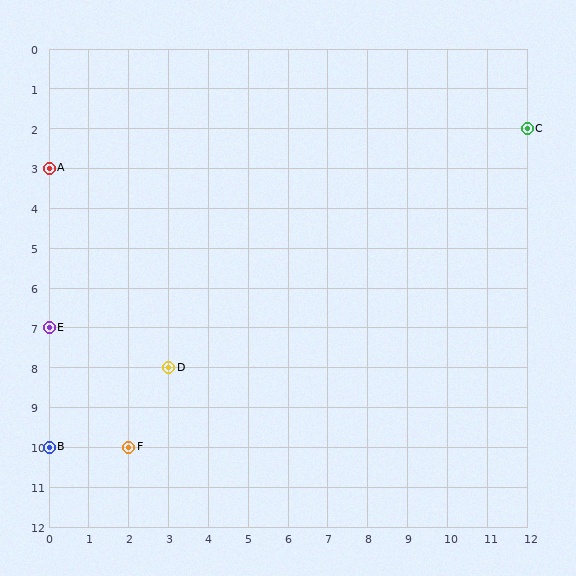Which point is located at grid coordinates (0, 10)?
Point B is at (0, 10).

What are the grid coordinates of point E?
Point E is at grid coordinates (0, 7).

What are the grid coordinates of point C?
Point C is at grid coordinates (12, 2).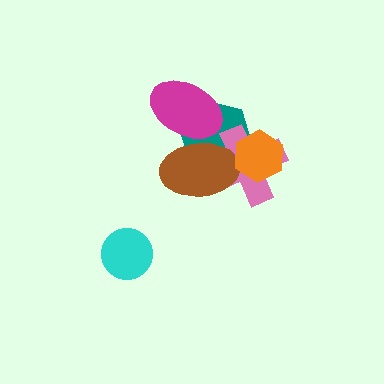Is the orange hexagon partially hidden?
No, no other shape covers it.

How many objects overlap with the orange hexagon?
2 objects overlap with the orange hexagon.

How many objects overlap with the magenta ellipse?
2 objects overlap with the magenta ellipse.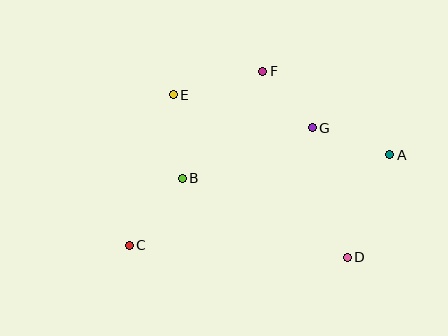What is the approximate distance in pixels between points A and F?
The distance between A and F is approximately 152 pixels.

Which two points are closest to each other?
Points F and G are closest to each other.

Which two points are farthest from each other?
Points A and C are farthest from each other.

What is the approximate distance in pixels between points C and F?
The distance between C and F is approximately 219 pixels.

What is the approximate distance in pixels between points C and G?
The distance between C and G is approximately 218 pixels.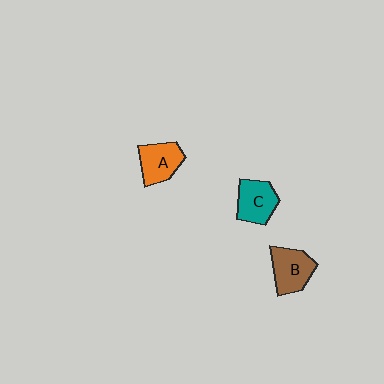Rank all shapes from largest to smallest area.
From largest to smallest: B (brown), C (teal), A (orange).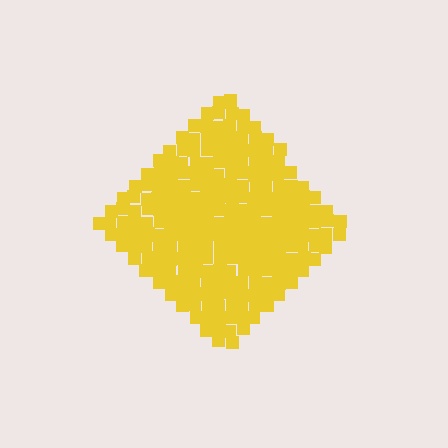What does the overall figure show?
The overall figure shows a diamond.